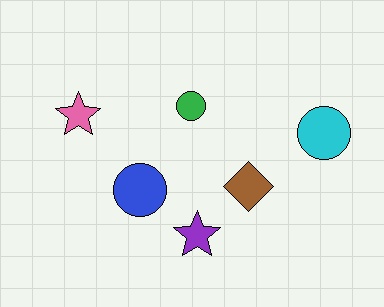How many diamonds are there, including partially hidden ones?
There is 1 diamond.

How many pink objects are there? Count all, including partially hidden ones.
There is 1 pink object.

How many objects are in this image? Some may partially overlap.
There are 6 objects.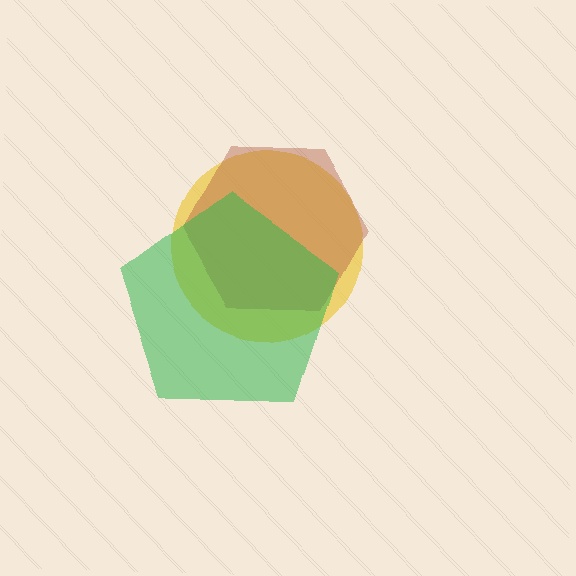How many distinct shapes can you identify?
There are 3 distinct shapes: a yellow circle, a brown hexagon, a green pentagon.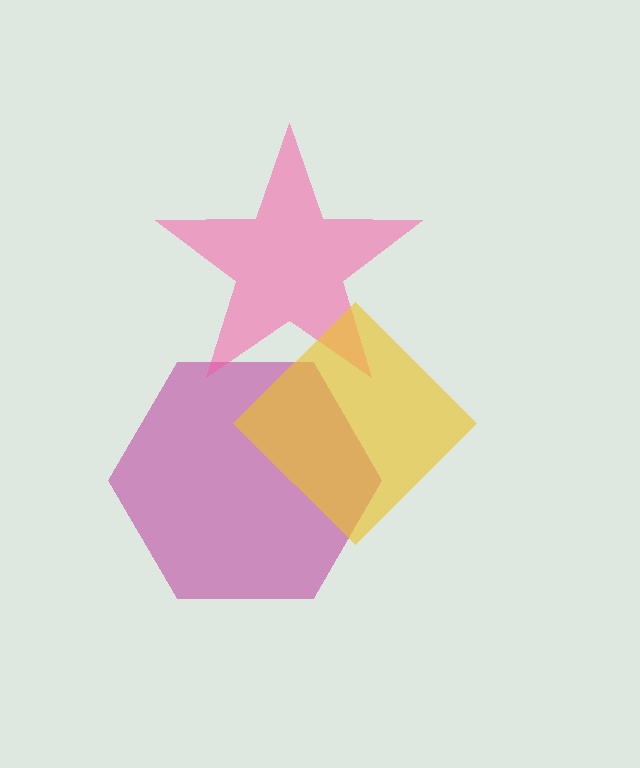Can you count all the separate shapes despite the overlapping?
Yes, there are 3 separate shapes.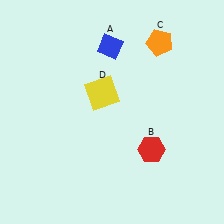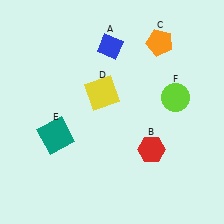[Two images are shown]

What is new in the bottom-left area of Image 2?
A teal square (E) was added in the bottom-left area of Image 2.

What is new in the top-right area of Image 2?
A lime circle (F) was added in the top-right area of Image 2.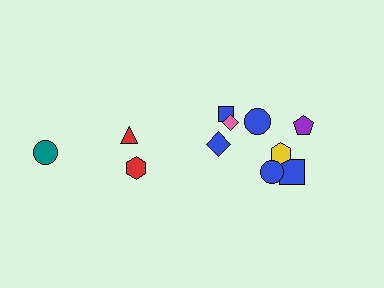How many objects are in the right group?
There are 8 objects.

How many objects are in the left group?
There are 3 objects.